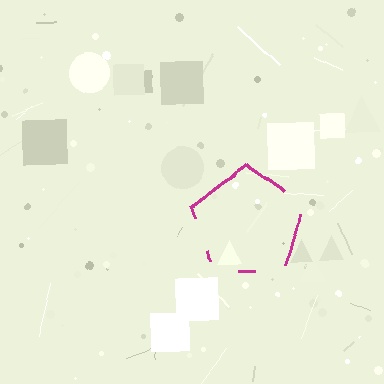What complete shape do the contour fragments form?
The contour fragments form a pentagon.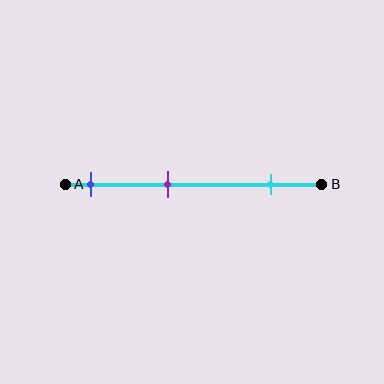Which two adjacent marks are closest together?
The blue and purple marks are the closest adjacent pair.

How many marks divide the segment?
There are 3 marks dividing the segment.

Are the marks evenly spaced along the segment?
Yes, the marks are approximately evenly spaced.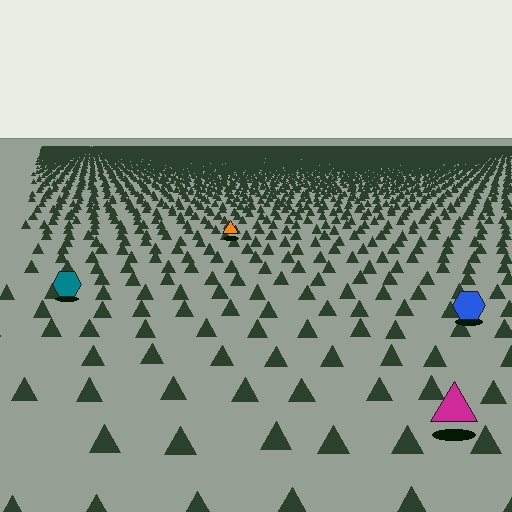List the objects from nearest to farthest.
From nearest to farthest: the magenta triangle, the blue hexagon, the teal hexagon, the orange triangle.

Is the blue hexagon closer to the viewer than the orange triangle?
Yes. The blue hexagon is closer — you can tell from the texture gradient: the ground texture is coarser near it.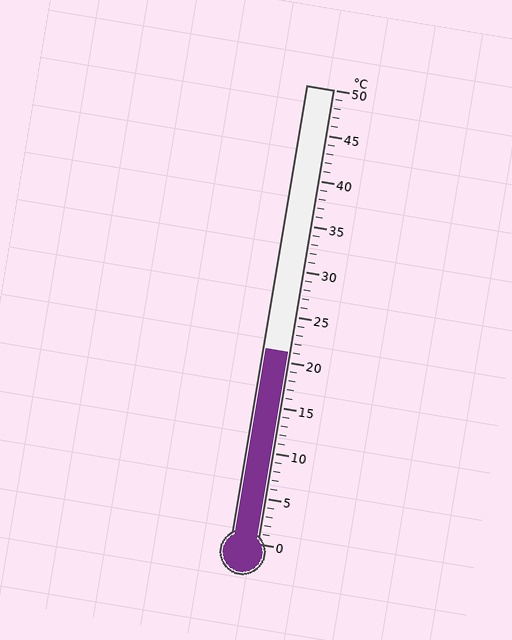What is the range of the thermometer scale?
The thermometer scale ranges from 0°C to 50°C.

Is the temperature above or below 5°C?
The temperature is above 5°C.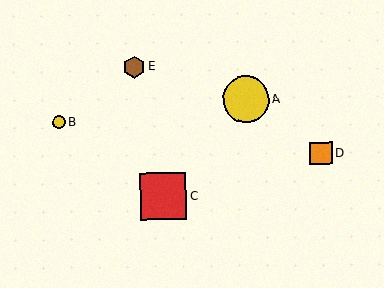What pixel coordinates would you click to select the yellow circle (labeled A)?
Click at (246, 99) to select the yellow circle A.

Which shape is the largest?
The red square (labeled C) is the largest.